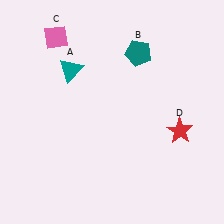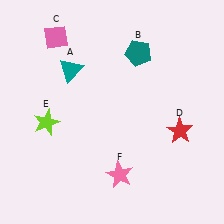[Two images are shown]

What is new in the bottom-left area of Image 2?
A lime star (E) was added in the bottom-left area of Image 2.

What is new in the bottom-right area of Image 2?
A pink star (F) was added in the bottom-right area of Image 2.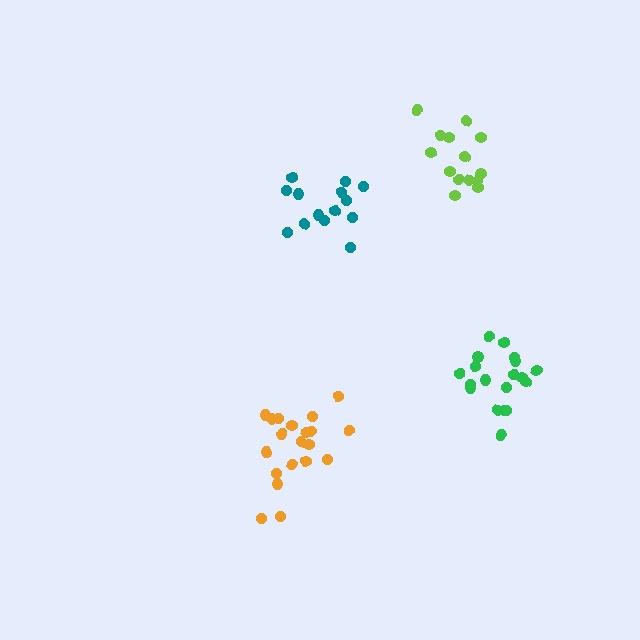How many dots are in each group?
Group 1: 14 dots, Group 2: 20 dots, Group 3: 19 dots, Group 4: 14 dots (67 total).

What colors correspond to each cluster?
The clusters are colored: teal, orange, green, lime.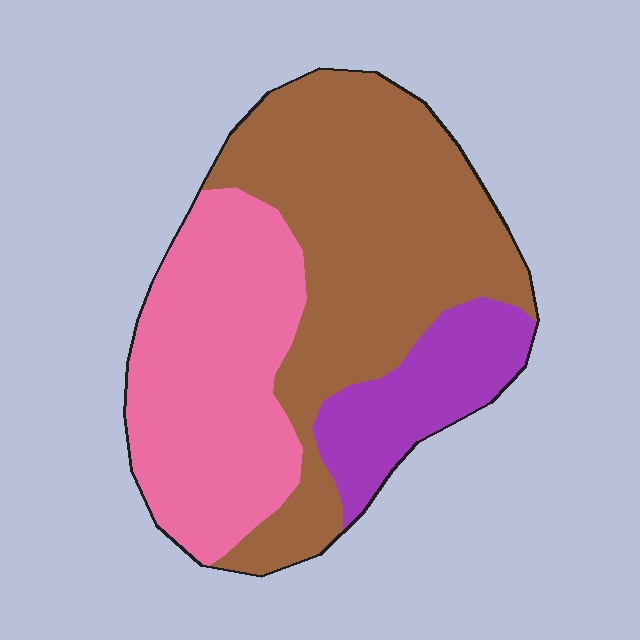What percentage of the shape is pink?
Pink takes up between a quarter and a half of the shape.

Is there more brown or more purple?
Brown.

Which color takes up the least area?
Purple, at roughly 15%.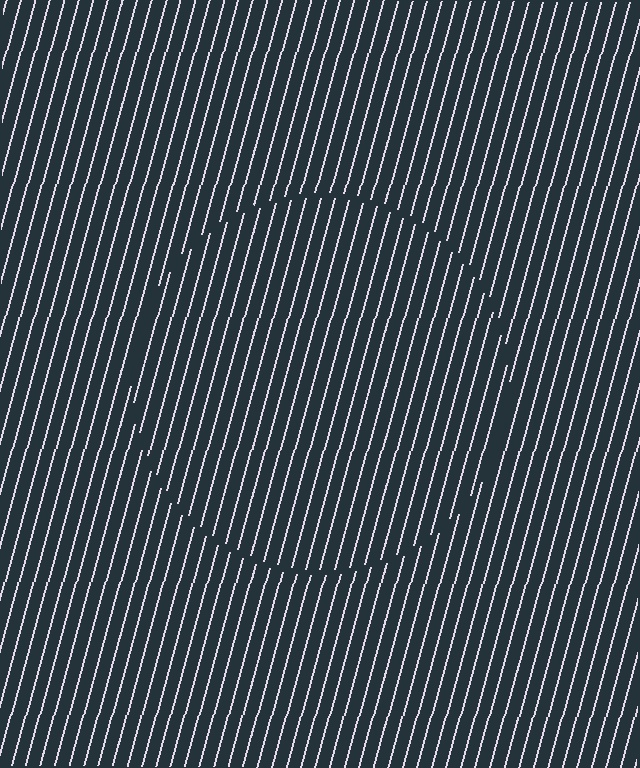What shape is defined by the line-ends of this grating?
An illusory circle. The interior of the shape contains the same grating, shifted by half a period — the contour is defined by the phase discontinuity where line-ends from the inner and outer gratings abut.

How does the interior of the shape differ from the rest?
The interior of the shape contains the same grating, shifted by half a period — the contour is defined by the phase discontinuity where line-ends from the inner and outer gratings abut.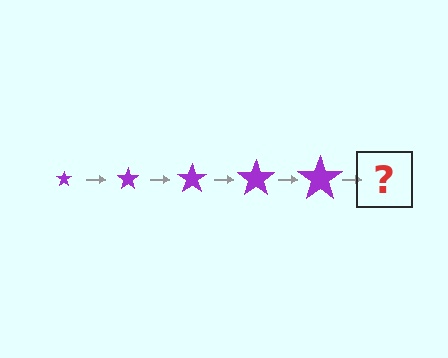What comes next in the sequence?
The next element should be a purple star, larger than the previous one.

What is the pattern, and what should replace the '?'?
The pattern is that the star gets progressively larger each step. The '?' should be a purple star, larger than the previous one.